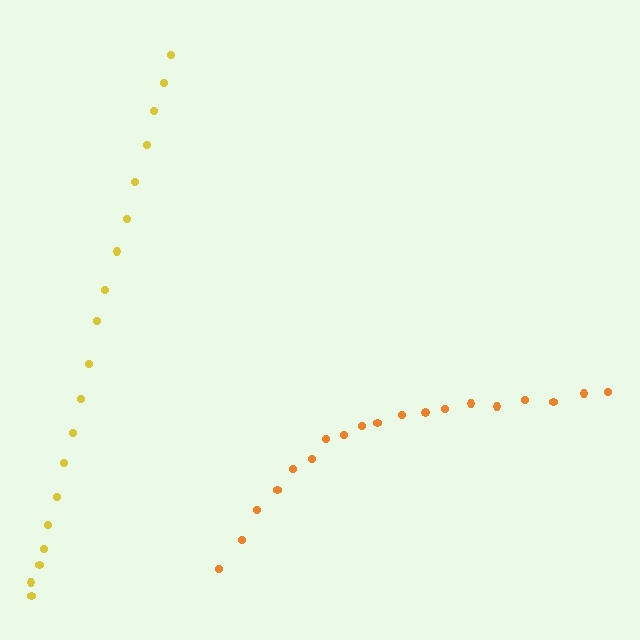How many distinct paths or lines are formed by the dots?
There are 2 distinct paths.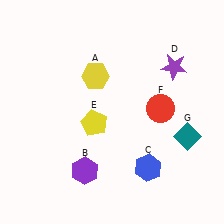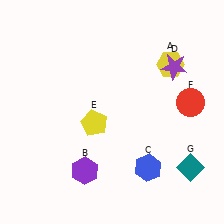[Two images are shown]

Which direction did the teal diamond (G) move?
The teal diamond (G) moved down.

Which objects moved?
The objects that moved are: the yellow hexagon (A), the red circle (F), the teal diamond (G).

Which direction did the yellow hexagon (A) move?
The yellow hexagon (A) moved right.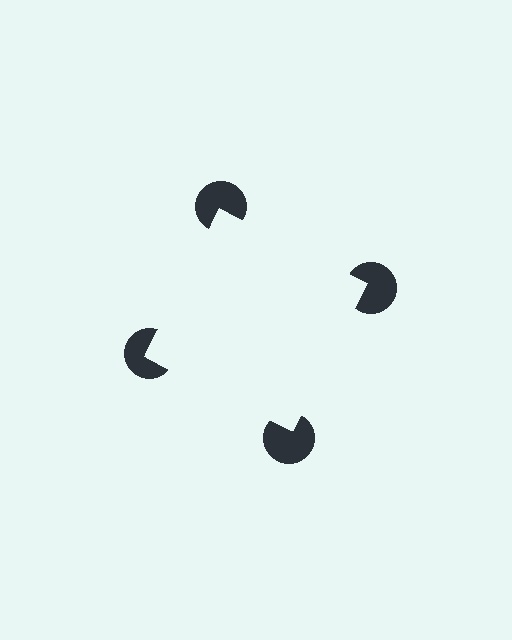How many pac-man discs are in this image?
There are 4 — one at each vertex of the illusory square.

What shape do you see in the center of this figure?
An illusory square — its edges are inferred from the aligned wedge cuts in the pac-man discs, not physically drawn.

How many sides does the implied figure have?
4 sides.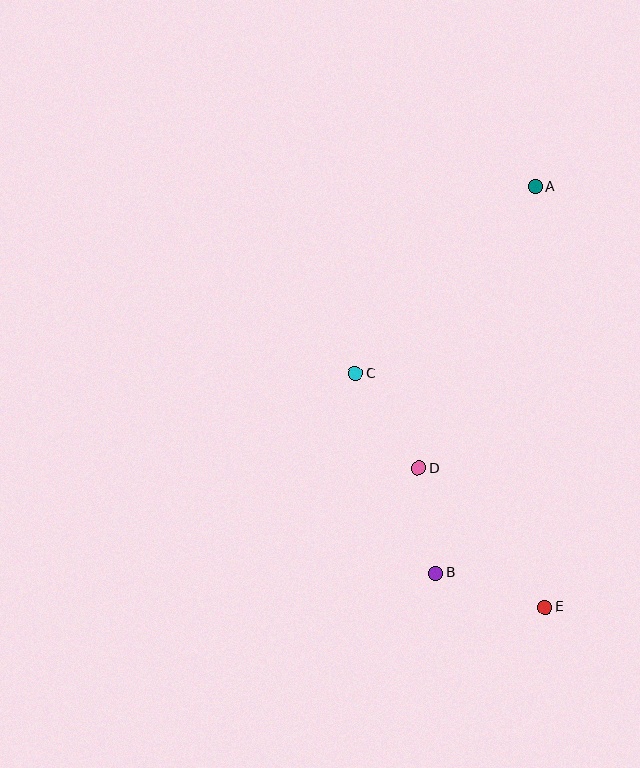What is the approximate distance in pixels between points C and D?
The distance between C and D is approximately 114 pixels.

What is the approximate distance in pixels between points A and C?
The distance between A and C is approximately 259 pixels.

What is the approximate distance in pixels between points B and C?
The distance between B and C is approximately 215 pixels.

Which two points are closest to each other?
Points B and D are closest to each other.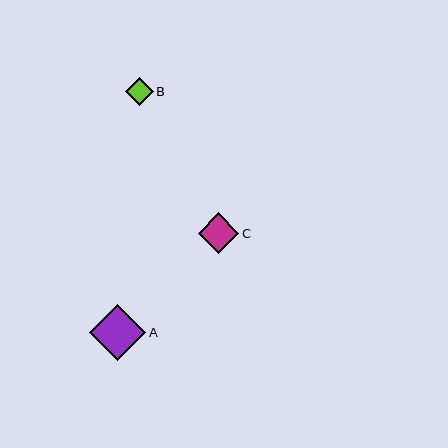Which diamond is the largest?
Diamond A is the largest with a size of approximately 56 pixels.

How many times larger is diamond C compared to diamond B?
Diamond C is approximately 1.5 times the size of diamond B.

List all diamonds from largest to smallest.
From largest to smallest: A, C, B.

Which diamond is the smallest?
Diamond B is the smallest with a size of approximately 28 pixels.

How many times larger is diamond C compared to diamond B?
Diamond C is approximately 1.5 times the size of diamond B.